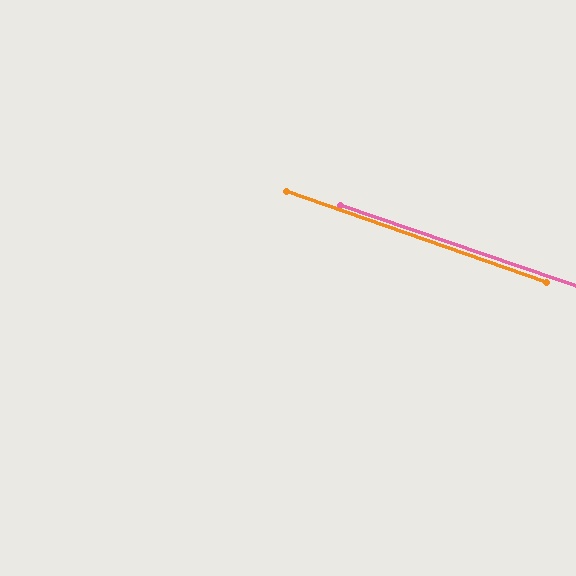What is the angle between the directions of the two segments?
Approximately 0 degrees.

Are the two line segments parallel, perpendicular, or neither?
Parallel — their directions differ by only 0.3°.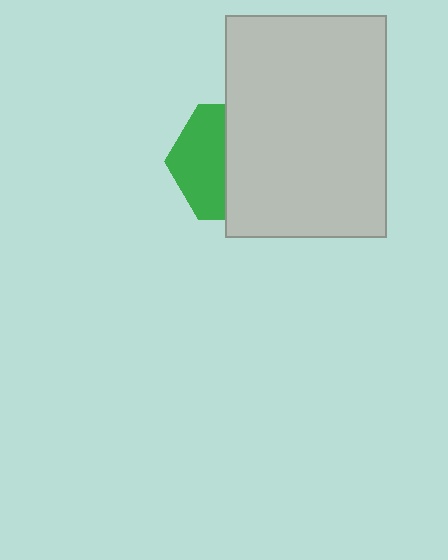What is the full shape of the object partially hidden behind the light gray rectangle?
The partially hidden object is a green hexagon.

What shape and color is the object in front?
The object in front is a light gray rectangle.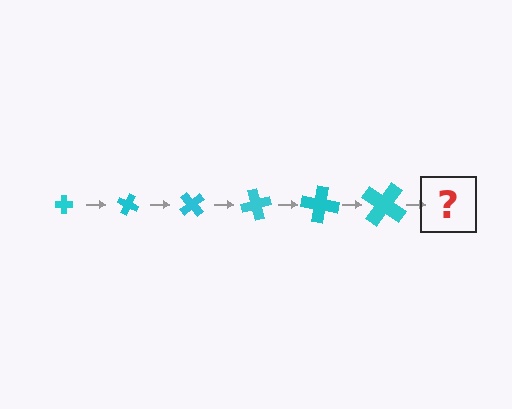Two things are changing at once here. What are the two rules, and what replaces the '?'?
The two rules are that the cross grows larger each step and it rotates 25 degrees each step. The '?' should be a cross, larger than the previous one and rotated 150 degrees from the start.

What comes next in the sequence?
The next element should be a cross, larger than the previous one and rotated 150 degrees from the start.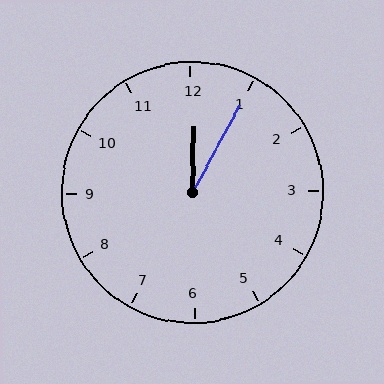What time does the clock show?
12:05.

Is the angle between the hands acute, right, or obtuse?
It is acute.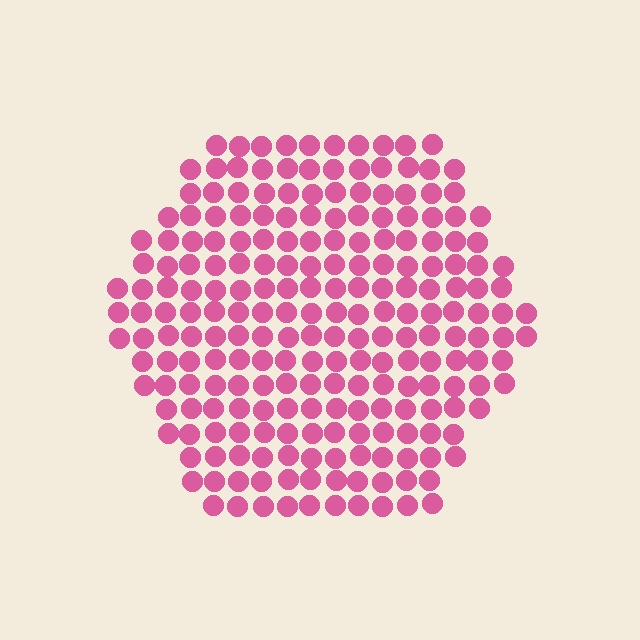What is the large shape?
The large shape is a hexagon.